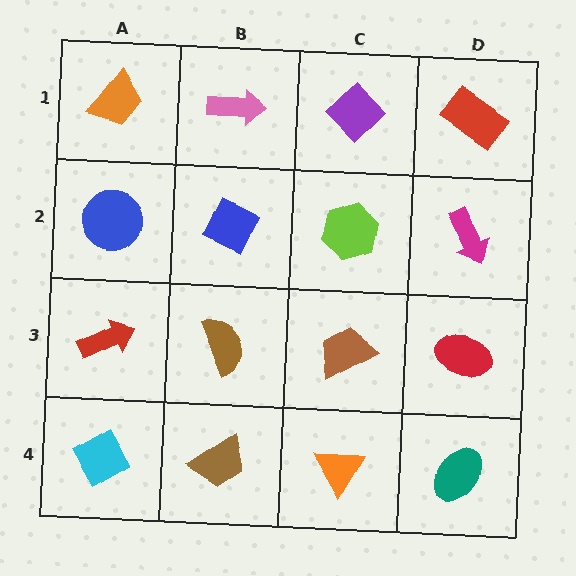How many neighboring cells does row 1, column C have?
3.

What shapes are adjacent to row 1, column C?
A lime hexagon (row 2, column C), a pink arrow (row 1, column B), a red rectangle (row 1, column D).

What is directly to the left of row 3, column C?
A brown semicircle.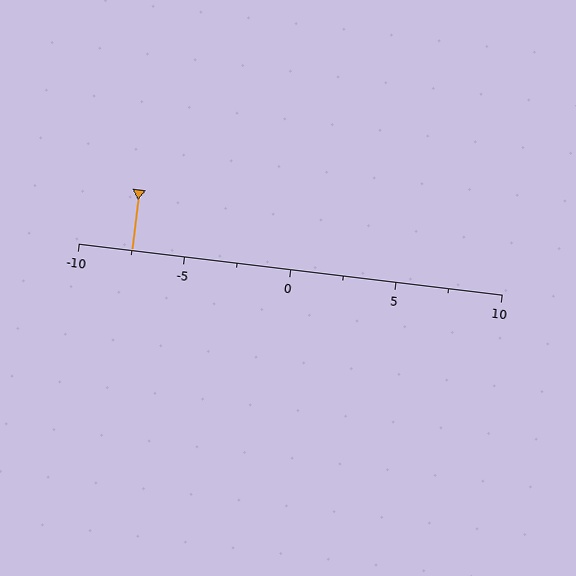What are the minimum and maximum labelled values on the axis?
The axis runs from -10 to 10.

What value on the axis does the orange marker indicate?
The marker indicates approximately -7.5.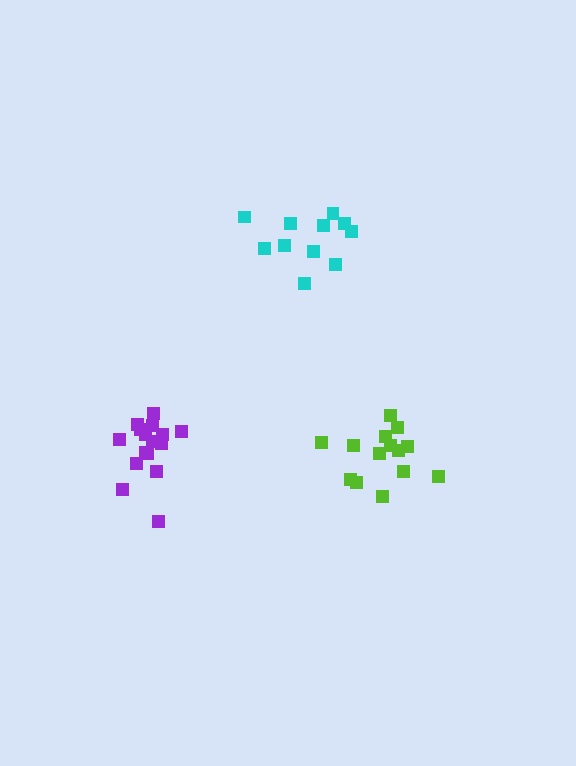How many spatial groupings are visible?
There are 3 spatial groupings.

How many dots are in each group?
Group 1: 11 dots, Group 2: 14 dots, Group 3: 16 dots (41 total).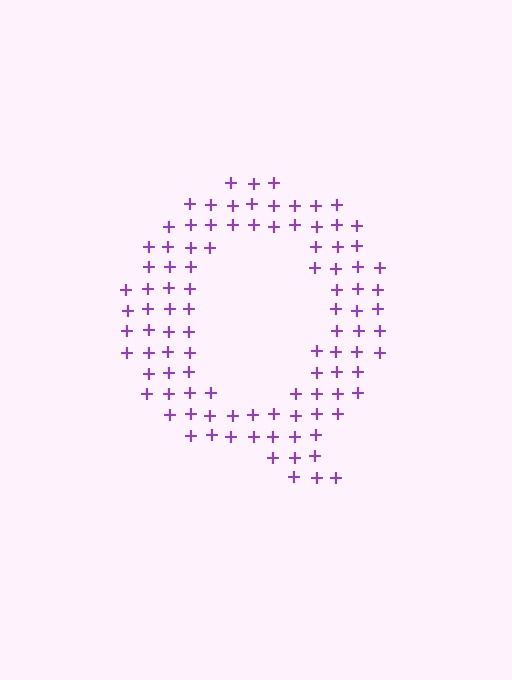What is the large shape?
The large shape is the letter Q.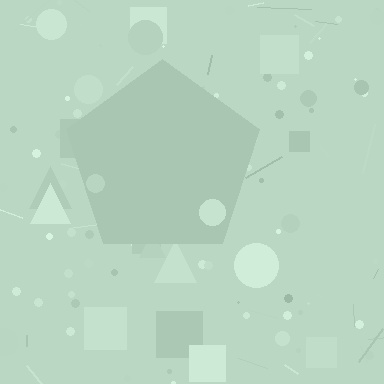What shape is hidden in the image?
A pentagon is hidden in the image.